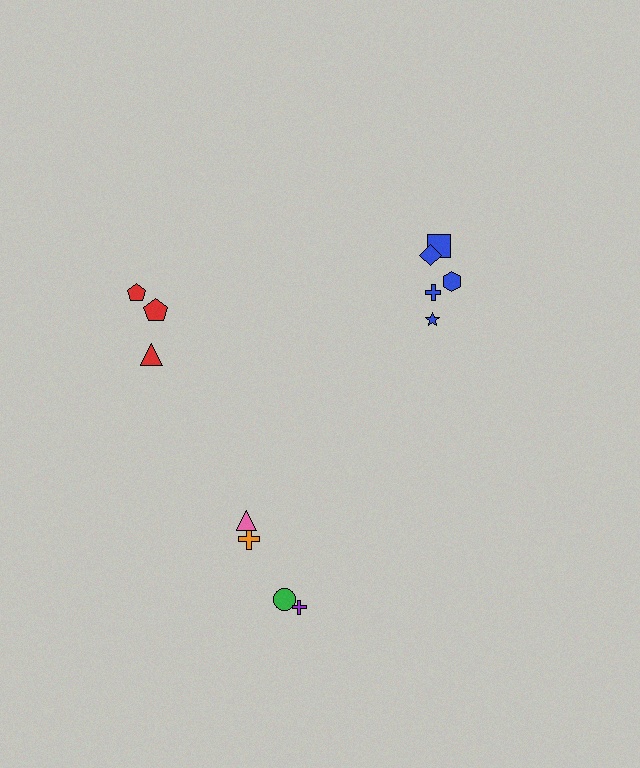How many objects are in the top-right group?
There are 5 objects.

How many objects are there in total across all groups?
There are 12 objects.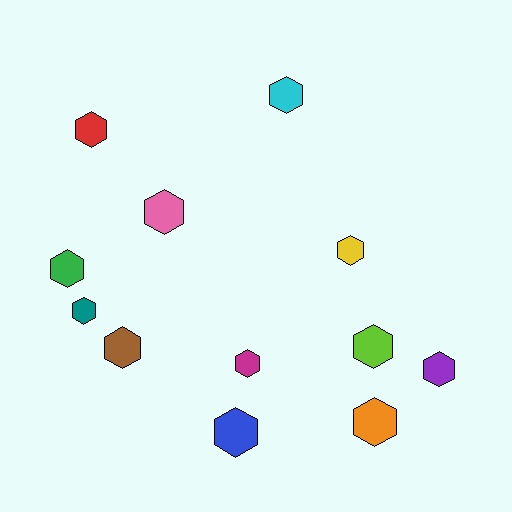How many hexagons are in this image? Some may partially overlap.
There are 12 hexagons.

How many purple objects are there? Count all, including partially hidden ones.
There is 1 purple object.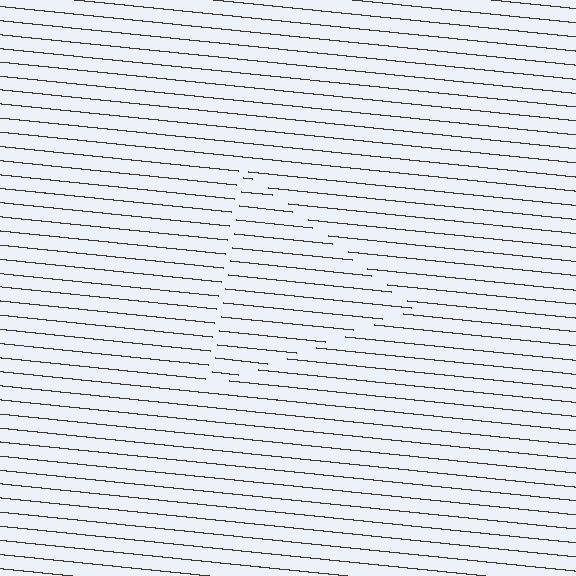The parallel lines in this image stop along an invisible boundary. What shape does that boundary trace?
An illusory triangle. The interior of the shape contains the same grating, shifted by half a period — the contour is defined by the phase discontinuity where line-ends from the inner and outer gratings abut.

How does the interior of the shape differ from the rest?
The interior of the shape contains the same grating, shifted by half a period — the contour is defined by the phase discontinuity where line-ends from the inner and outer gratings abut.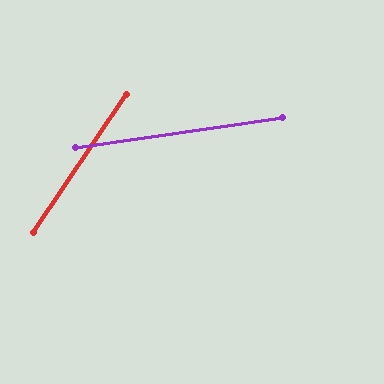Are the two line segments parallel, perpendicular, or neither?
Neither parallel nor perpendicular — they differ by about 48°.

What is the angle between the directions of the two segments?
Approximately 48 degrees.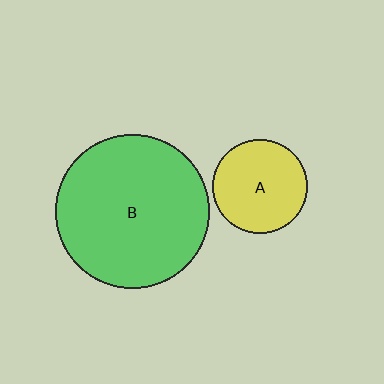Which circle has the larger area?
Circle B (green).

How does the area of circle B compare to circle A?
Approximately 2.6 times.